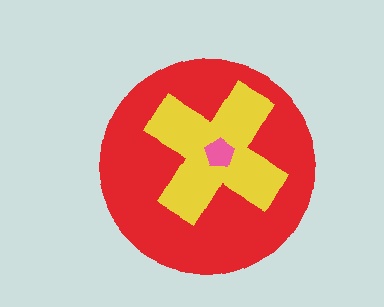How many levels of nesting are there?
3.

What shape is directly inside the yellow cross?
The pink pentagon.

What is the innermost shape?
The pink pentagon.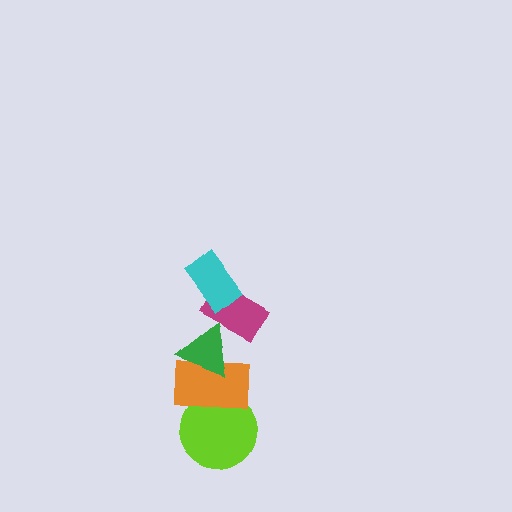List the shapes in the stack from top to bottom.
From top to bottom: the cyan rectangle, the magenta rectangle, the green triangle, the orange rectangle, the lime circle.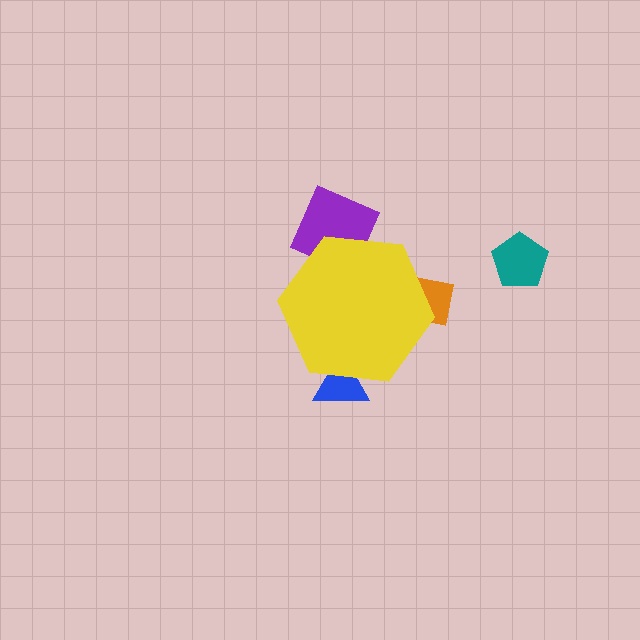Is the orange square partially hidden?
Yes, the orange square is partially hidden behind the yellow hexagon.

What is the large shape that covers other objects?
A yellow hexagon.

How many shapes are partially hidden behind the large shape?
3 shapes are partially hidden.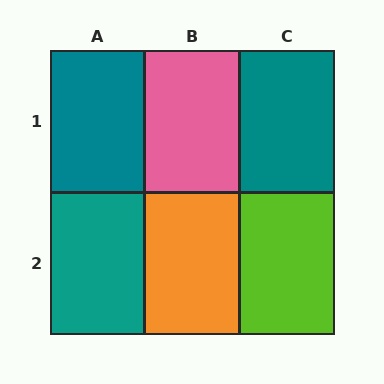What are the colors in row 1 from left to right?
Teal, pink, teal.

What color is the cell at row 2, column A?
Teal.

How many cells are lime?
1 cell is lime.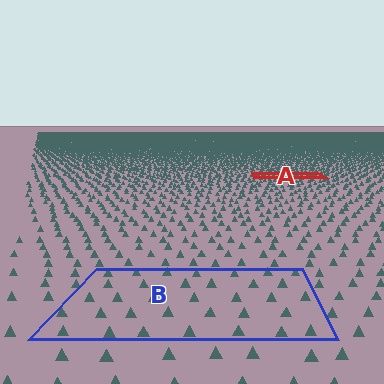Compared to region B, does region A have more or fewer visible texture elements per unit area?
Region A has more texture elements per unit area — they are packed more densely because it is farther away.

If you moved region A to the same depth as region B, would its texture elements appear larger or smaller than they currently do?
They would appear larger. At a closer depth, the same texture elements are projected at a bigger on-screen size.